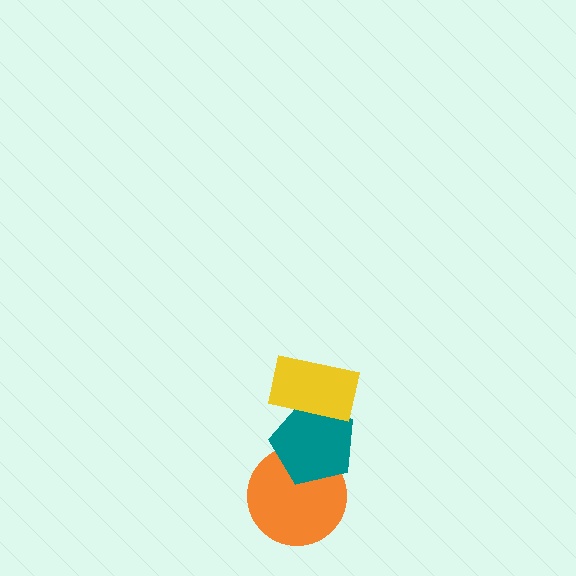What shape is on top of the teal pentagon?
The yellow rectangle is on top of the teal pentagon.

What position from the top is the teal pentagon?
The teal pentagon is 2nd from the top.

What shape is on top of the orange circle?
The teal pentagon is on top of the orange circle.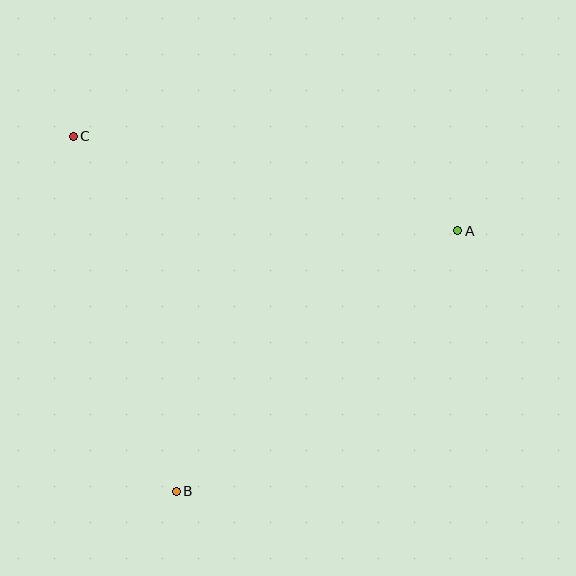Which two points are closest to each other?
Points B and C are closest to each other.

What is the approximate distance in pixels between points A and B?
The distance between A and B is approximately 384 pixels.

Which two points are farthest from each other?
Points A and C are farthest from each other.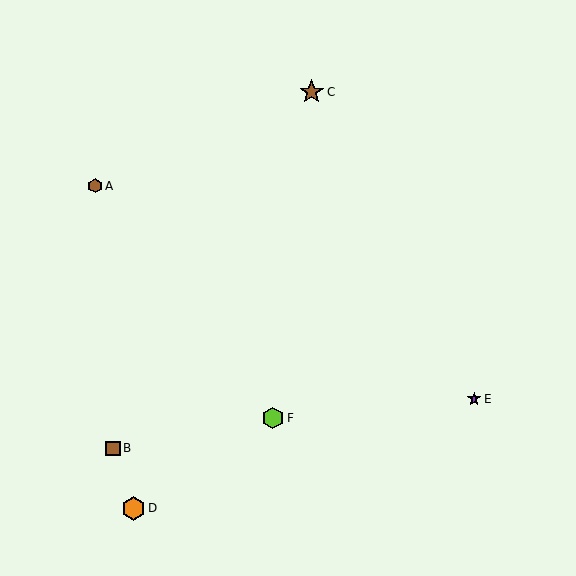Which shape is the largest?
The brown star (labeled C) is the largest.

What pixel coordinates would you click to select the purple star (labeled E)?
Click at (474, 399) to select the purple star E.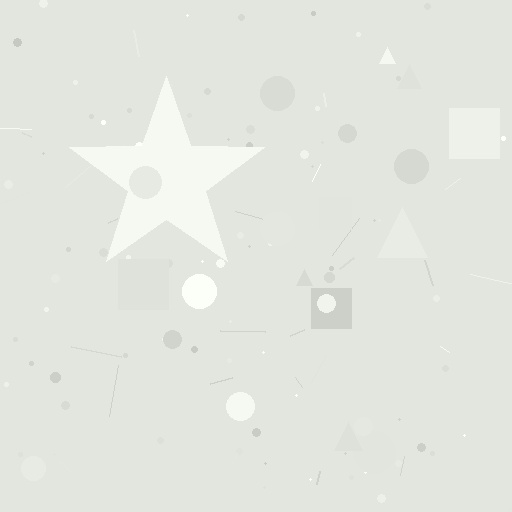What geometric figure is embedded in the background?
A star is embedded in the background.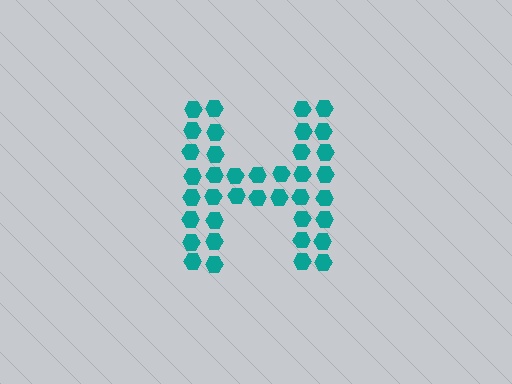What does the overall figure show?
The overall figure shows the letter H.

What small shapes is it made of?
It is made of small hexagons.